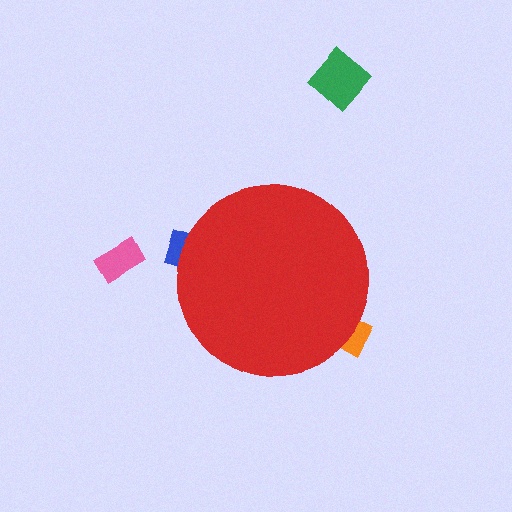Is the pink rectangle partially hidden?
No, the pink rectangle is fully visible.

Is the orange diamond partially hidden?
Yes, the orange diamond is partially hidden behind the red circle.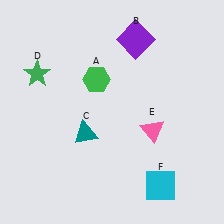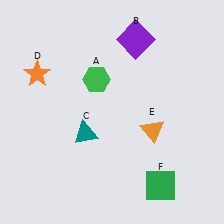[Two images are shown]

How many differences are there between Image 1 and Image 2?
There are 3 differences between the two images.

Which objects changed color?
D changed from green to orange. E changed from pink to orange. F changed from cyan to green.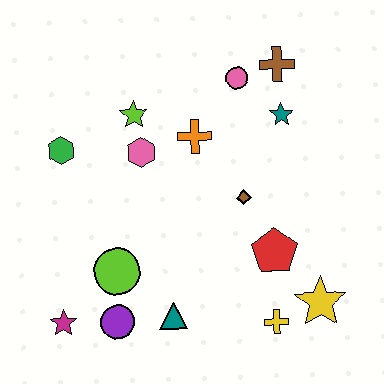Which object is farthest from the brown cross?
The magenta star is farthest from the brown cross.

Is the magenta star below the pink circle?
Yes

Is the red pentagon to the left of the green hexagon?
No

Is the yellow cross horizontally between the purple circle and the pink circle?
No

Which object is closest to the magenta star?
The purple circle is closest to the magenta star.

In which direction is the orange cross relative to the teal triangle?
The orange cross is above the teal triangle.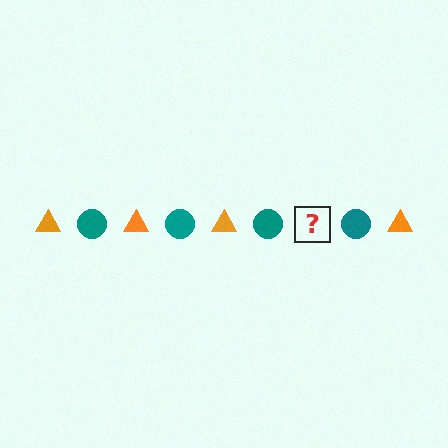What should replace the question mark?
The question mark should be replaced with an orange triangle.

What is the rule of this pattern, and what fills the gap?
The rule is that the pattern alternates between orange triangle and teal circle. The gap should be filled with an orange triangle.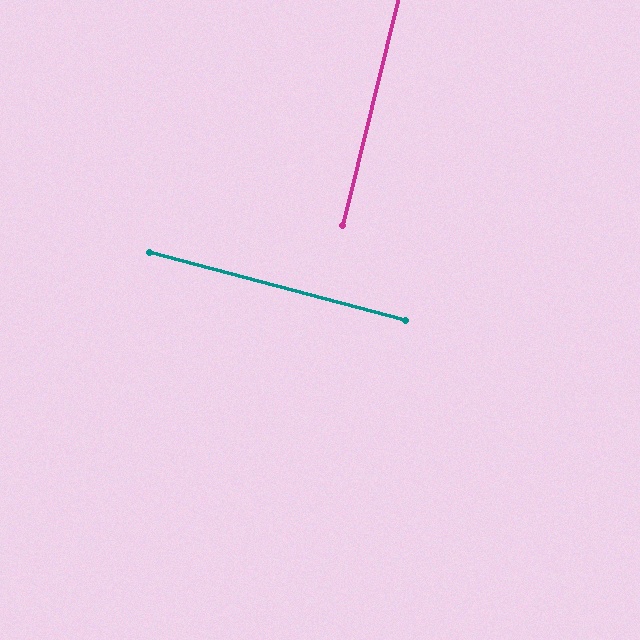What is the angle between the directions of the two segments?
Approximately 89 degrees.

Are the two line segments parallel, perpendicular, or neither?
Perpendicular — they meet at approximately 89°.